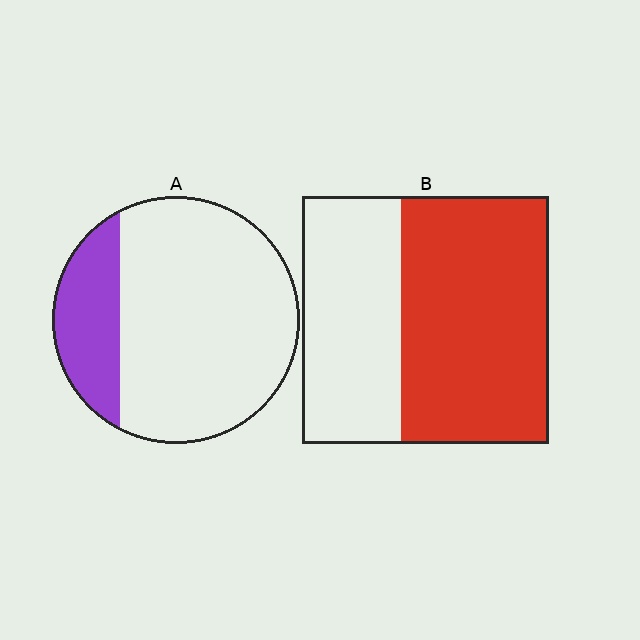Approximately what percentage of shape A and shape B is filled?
A is approximately 20% and B is approximately 60%.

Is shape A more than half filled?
No.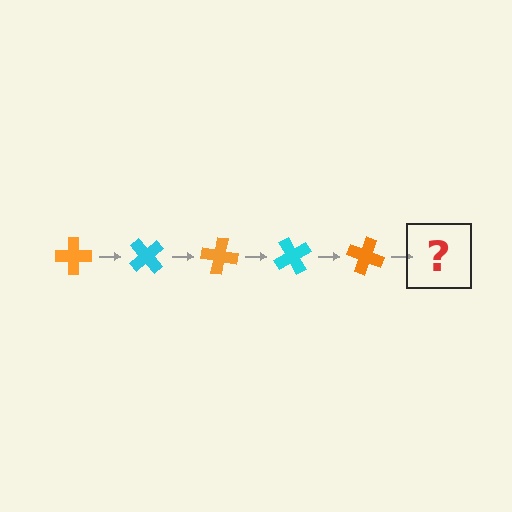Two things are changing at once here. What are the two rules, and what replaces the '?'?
The two rules are that it rotates 50 degrees each step and the color cycles through orange and cyan. The '?' should be a cyan cross, rotated 250 degrees from the start.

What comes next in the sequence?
The next element should be a cyan cross, rotated 250 degrees from the start.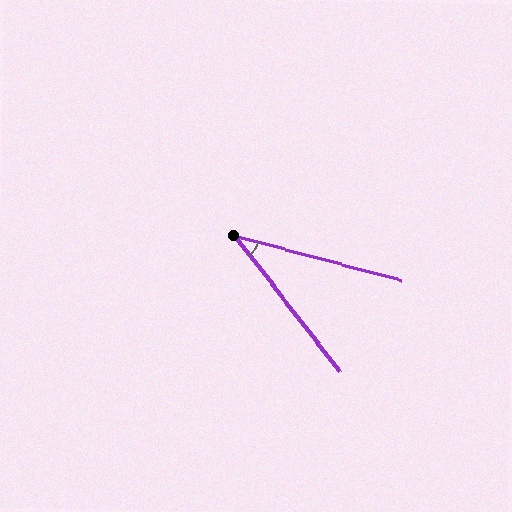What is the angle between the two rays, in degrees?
Approximately 37 degrees.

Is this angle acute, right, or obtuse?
It is acute.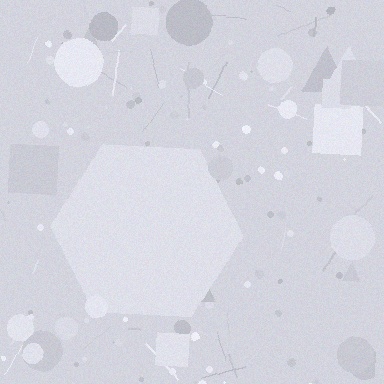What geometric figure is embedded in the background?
A hexagon is embedded in the background.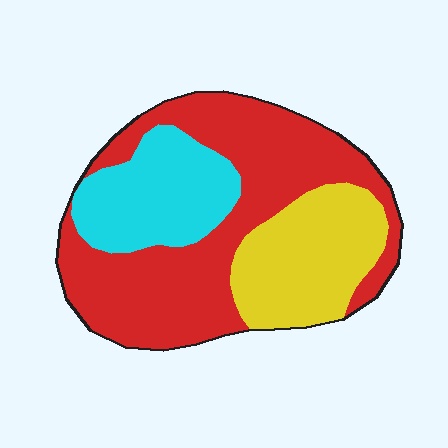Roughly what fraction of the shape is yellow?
Yellow covers around 25% of the shape.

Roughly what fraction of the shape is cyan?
Cyan takes up less than a quarter of the shape.